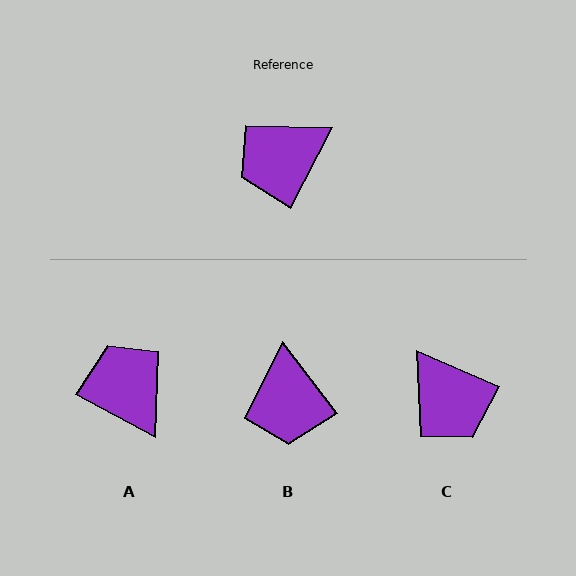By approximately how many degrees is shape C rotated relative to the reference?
Approximately 94 degrees counter-clockwise.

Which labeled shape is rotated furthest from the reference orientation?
C, about 94 degrees away.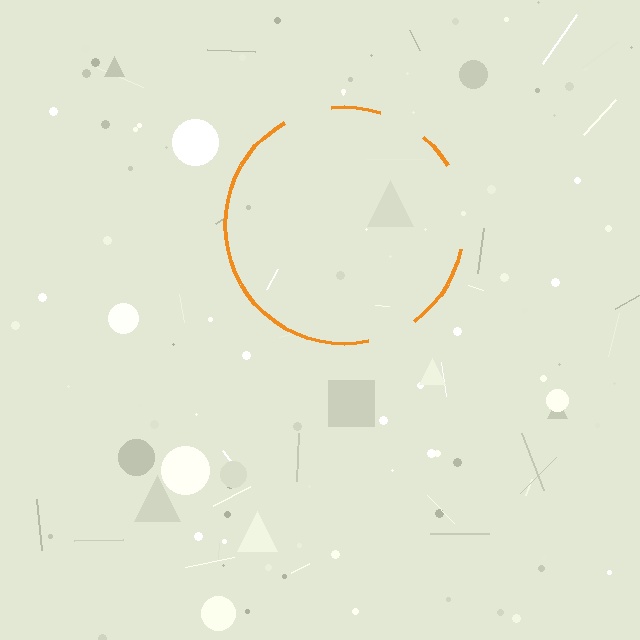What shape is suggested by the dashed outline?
The dashed outline suggests a circle.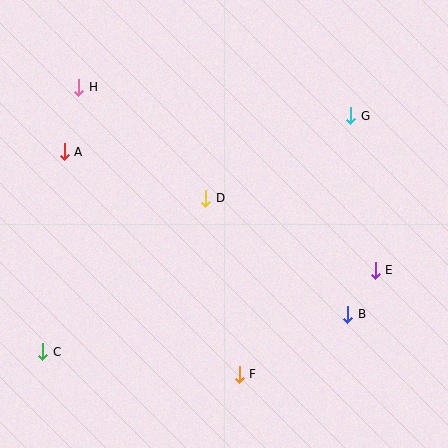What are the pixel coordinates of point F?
Point F is at (239, 374).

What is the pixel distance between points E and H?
The distance between E and H is 348 pixels.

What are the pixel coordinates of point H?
Point H is at (79, 87).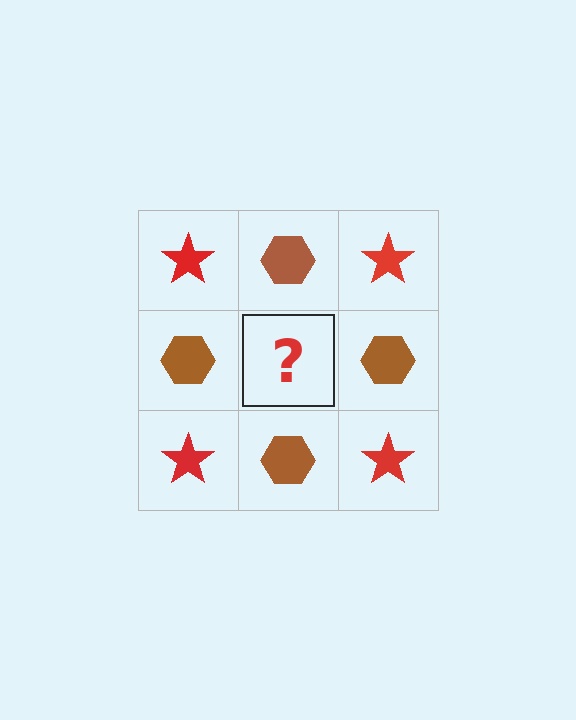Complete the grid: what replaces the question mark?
The question mark should be replaced with a red star.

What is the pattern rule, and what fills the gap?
The rule is that it alternates red star and brown hexagon in a checkerboard pattern. The gap should be filled with a red star.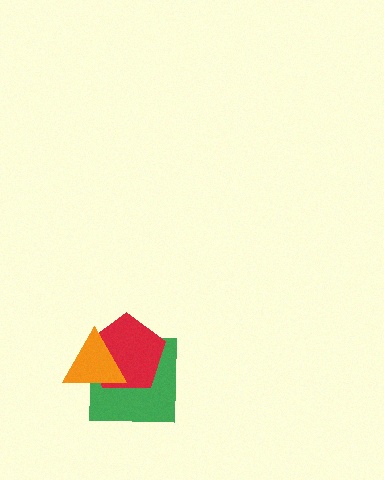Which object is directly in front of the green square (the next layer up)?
The red pentagon is directly in front of the green square.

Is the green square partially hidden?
Yes, it is partially covered by another shape.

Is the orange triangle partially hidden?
No, no other shape covers it.